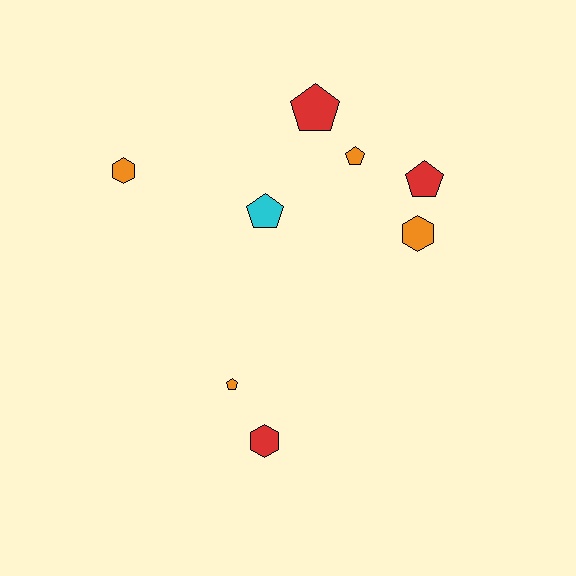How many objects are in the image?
There are 8 objects.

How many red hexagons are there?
There is 1 red hexagon.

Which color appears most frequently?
Orange, with 4 objects.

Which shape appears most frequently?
Pentagon, with 5 objects.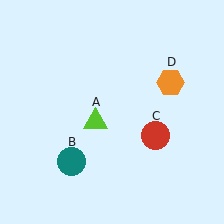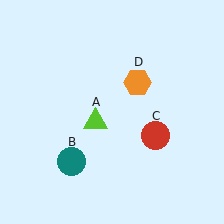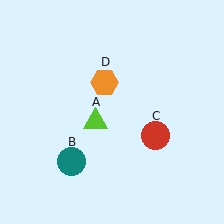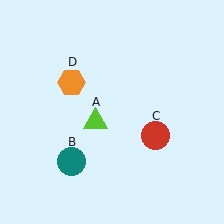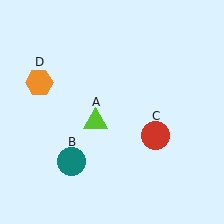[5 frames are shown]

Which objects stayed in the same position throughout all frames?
Lime triangle (object A) and teal circle (object B) and red circle (object C) remained stationary.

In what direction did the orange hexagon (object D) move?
The orange hexagon (object D) moved left.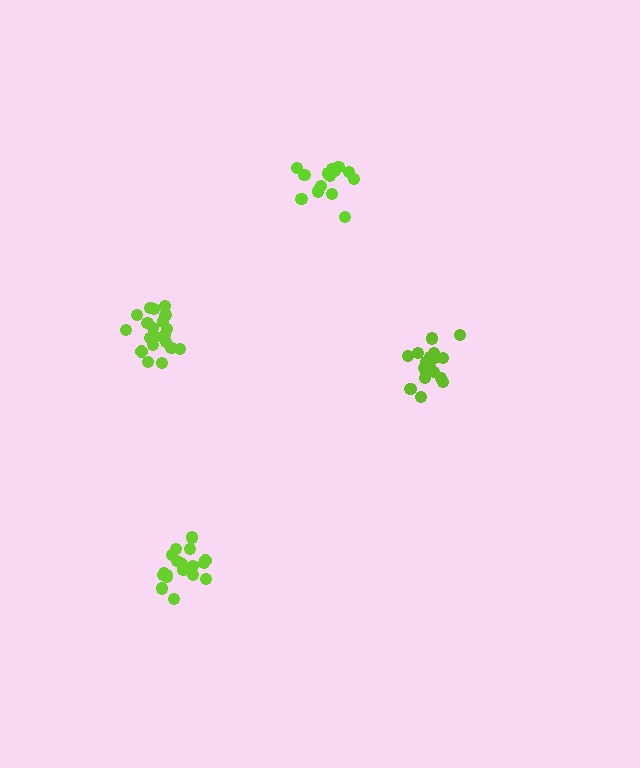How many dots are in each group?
Group 1: 20 dots, Group 2: 14 dots, Group 3: 19 dots, Group 4: 19 dots (72 total).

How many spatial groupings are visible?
There are 4 spatial groupings.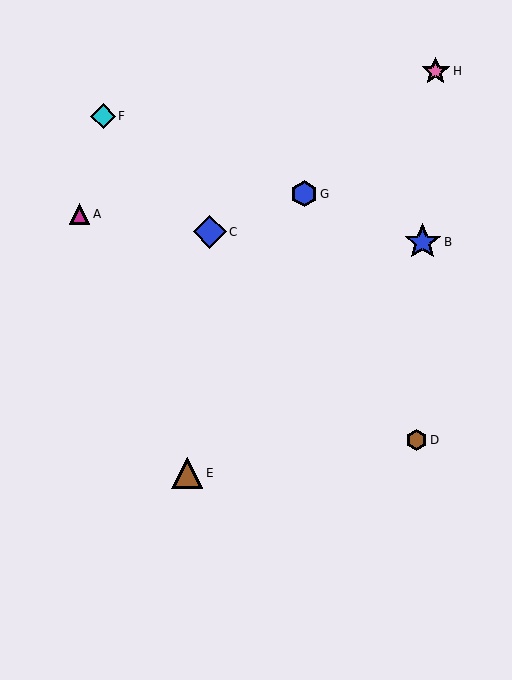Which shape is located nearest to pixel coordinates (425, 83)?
The pink star (labeled H) at (436, 71) is nearest to that location.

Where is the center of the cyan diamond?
The center of the cyan diamond is at (103, 116).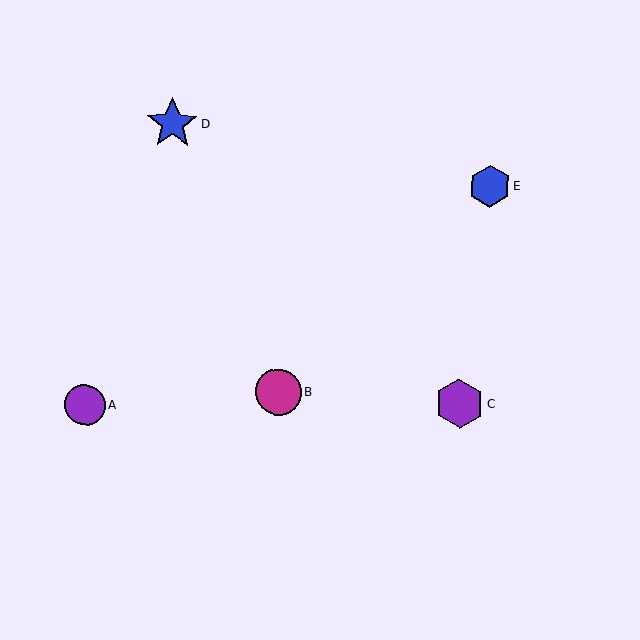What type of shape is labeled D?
Shape D is a blue star.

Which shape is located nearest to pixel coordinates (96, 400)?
The purple circle (labeled A) at (85, 405) is nearest to that location.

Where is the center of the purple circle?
The center of the purple circle is at (85, 405).